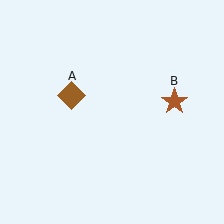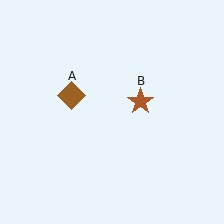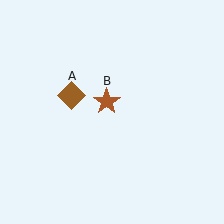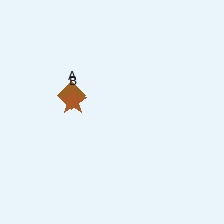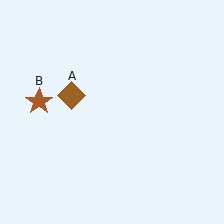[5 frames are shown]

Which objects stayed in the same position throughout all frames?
Brown diamond (object A) remained stationary.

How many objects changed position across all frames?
1 object changed position: brown star (object B).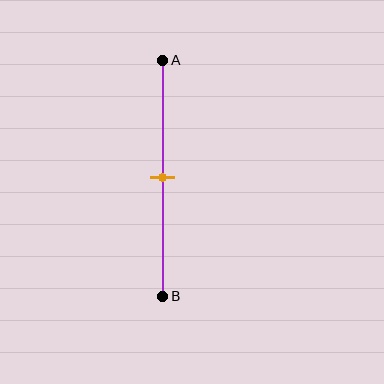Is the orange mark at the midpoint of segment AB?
Yes, the mark is approximately at the midpoint.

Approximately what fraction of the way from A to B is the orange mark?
The orange mark is approximately 50% of the way from A to B.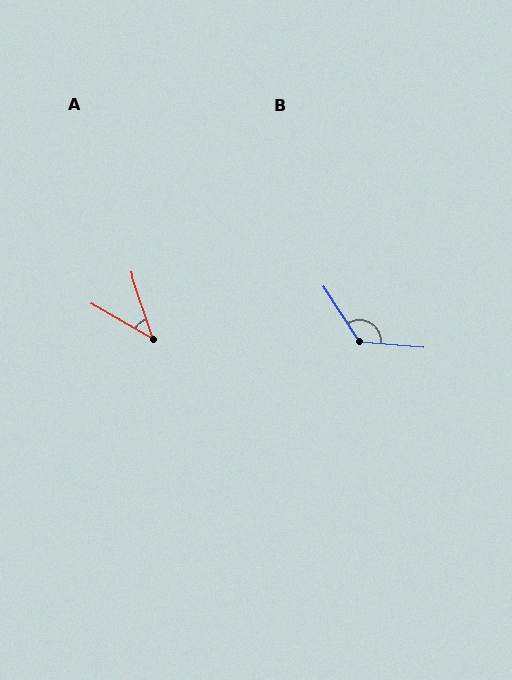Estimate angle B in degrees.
Approximately 128 degrees.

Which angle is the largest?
B, at approximately 128 degrees.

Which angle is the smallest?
A, at approximately 42 degrees.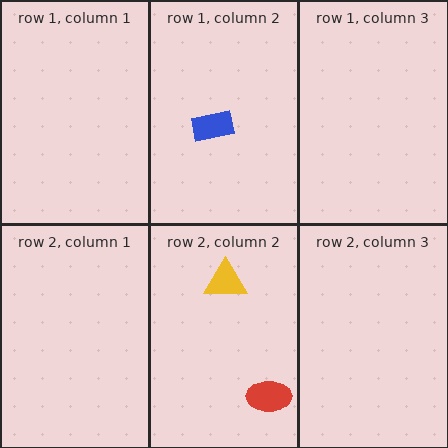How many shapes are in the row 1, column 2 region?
1.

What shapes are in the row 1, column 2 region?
The blue rectangle.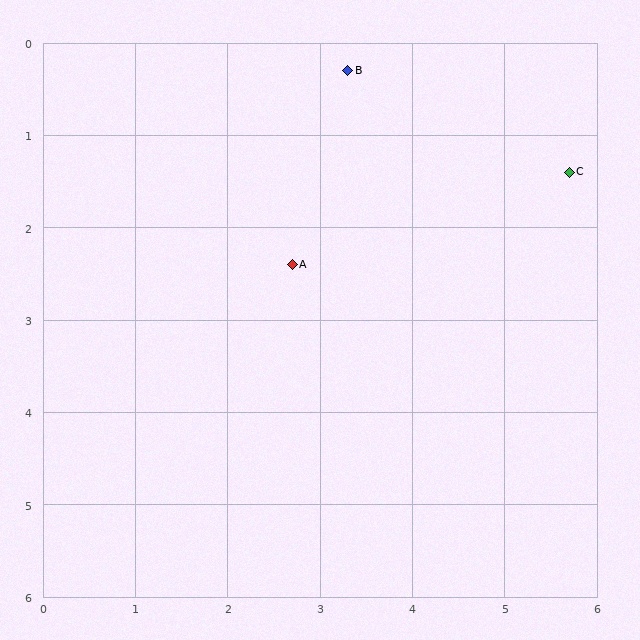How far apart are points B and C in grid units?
Points B and C are about 2.6 grid units apart.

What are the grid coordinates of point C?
Point C is at approximately (5.7, 1.4).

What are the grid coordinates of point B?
Point B is at approximately (3.3, 0.3).